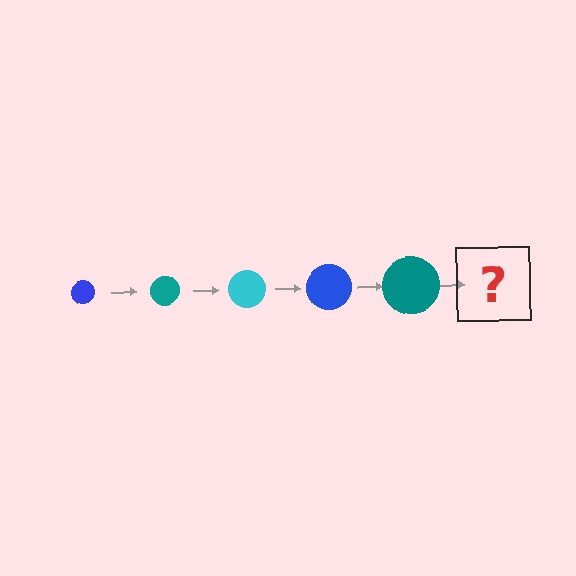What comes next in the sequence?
The next element should be a cyan circle, larger than the previous one.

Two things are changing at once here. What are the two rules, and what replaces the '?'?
The two rules are that the circle grows larger each step and the color cycles through blue, teal, and cyan. The '?' should be a cyan circle, larger than the previous one.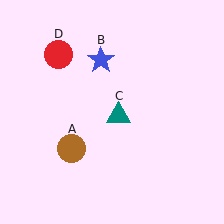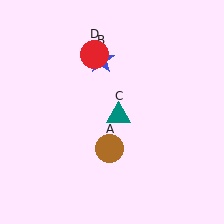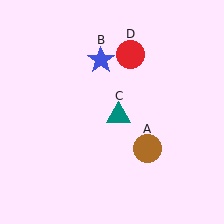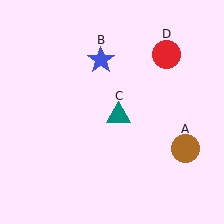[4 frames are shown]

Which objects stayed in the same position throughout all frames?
Blue star (object B) and teal triangle (object C) remained stationary.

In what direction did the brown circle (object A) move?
The brown circle (object A) moved right.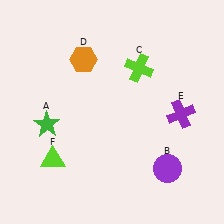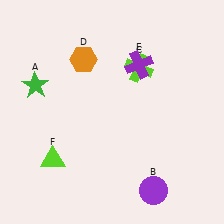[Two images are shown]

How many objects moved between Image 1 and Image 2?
3 objects moved between the two images.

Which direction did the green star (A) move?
The green star (A) moved up.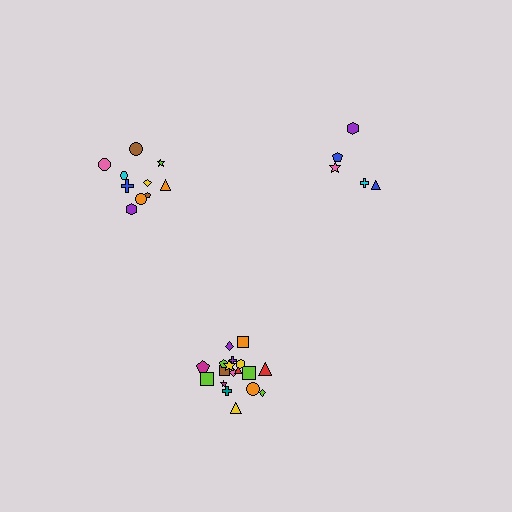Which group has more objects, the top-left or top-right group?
The top-left group.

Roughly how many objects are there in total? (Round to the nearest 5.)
Roughly 35 objects in total.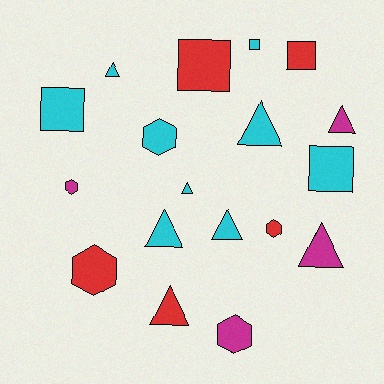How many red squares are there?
There are 2 red squares.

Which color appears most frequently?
Cyan, with 9 objects.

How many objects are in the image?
There are 18 objects.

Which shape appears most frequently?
Triangle, with 8 objects.